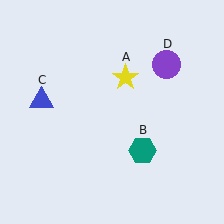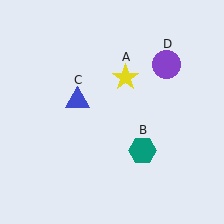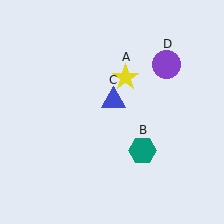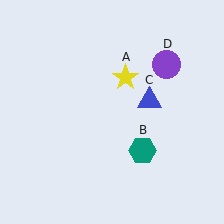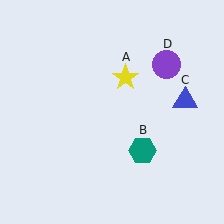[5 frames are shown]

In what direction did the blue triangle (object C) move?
The blue triangle (object C) moved right.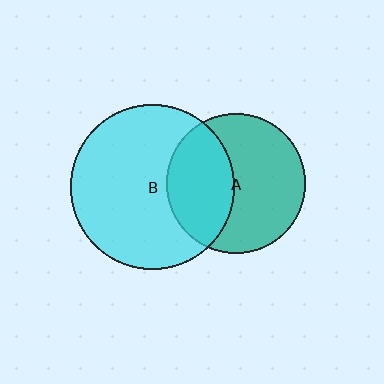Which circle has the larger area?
Circle B (cyan).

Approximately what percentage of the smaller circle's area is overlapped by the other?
Approximately 40%.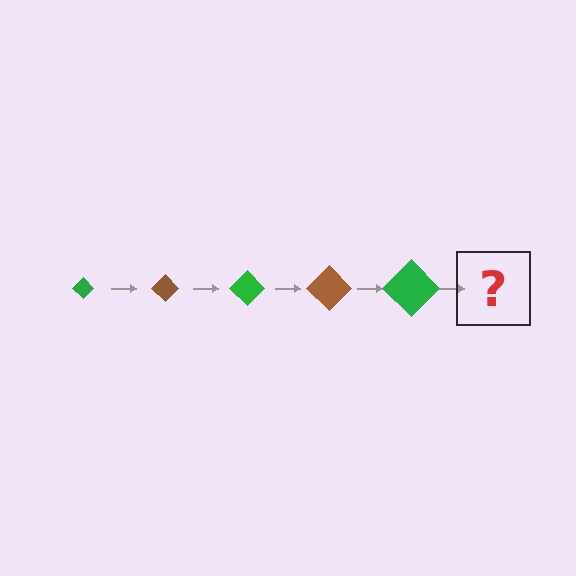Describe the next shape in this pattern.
It should be a brown diamond, larger than the previous one.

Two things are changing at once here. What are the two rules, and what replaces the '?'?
The two rules are that the diamond grows larger each step and the color cycles through green and brown. The '?' should be a brown diamond, larger than the previous one.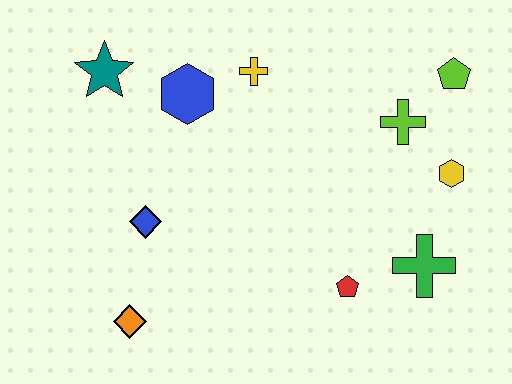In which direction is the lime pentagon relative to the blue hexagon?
The lime pentagon is to the right of the blue hexagon.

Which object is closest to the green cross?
The red pentagon is closest to the green cross.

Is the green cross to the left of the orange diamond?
No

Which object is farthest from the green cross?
The teal star is farthest from the green cross.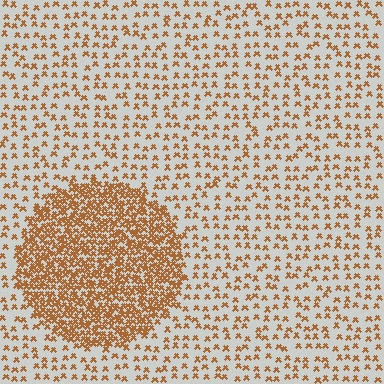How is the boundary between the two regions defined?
The boundary is defined by a change in element density (approximately 3.1x ratio). All elements are the same color, size, and shape.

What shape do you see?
I see a circle.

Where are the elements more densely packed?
The elements are more densely packed inside the circle boundary.